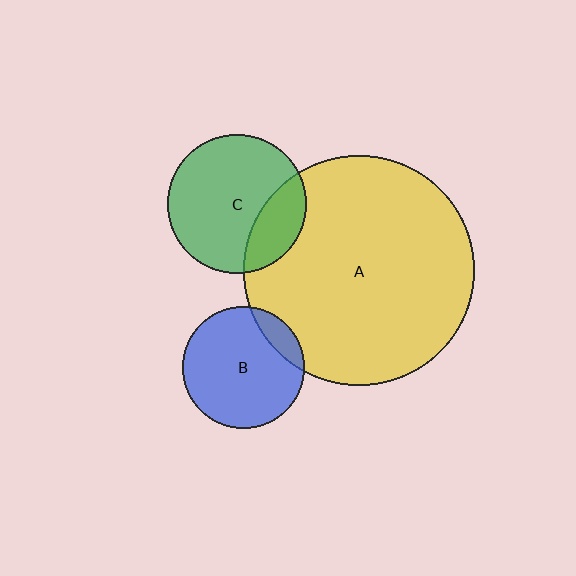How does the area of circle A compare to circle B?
Approximately 3.6 times.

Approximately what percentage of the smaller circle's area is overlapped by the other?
Approximately 15%.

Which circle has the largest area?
Circle A (yellow).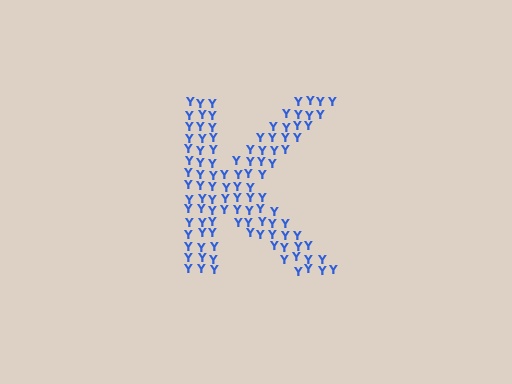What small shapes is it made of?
It is made of small letter Y's.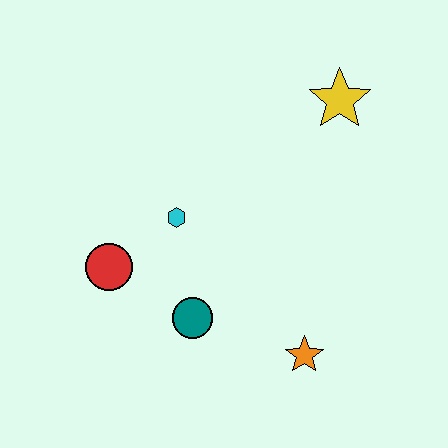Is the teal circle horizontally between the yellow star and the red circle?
Yes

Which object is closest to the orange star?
The teal circle is closest to the orange star.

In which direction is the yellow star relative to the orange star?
The yellow star is above the orange star.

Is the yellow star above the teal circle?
Yes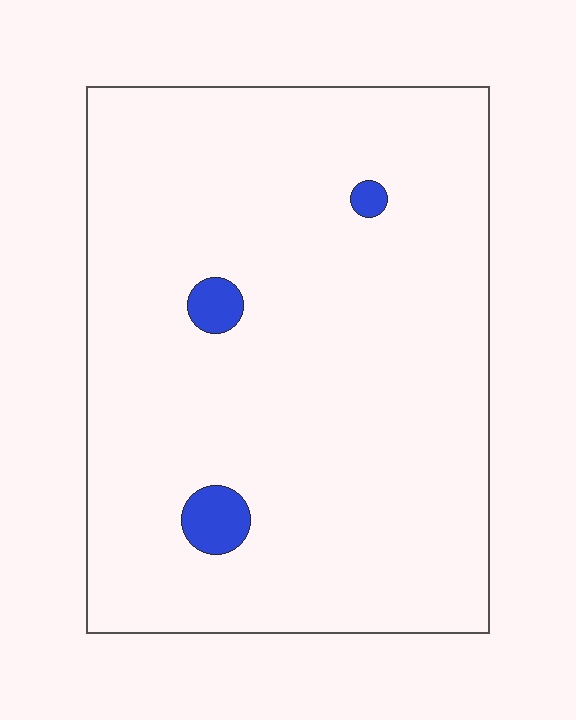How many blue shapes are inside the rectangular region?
3.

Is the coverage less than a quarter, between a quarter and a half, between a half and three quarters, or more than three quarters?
Less than a quarter.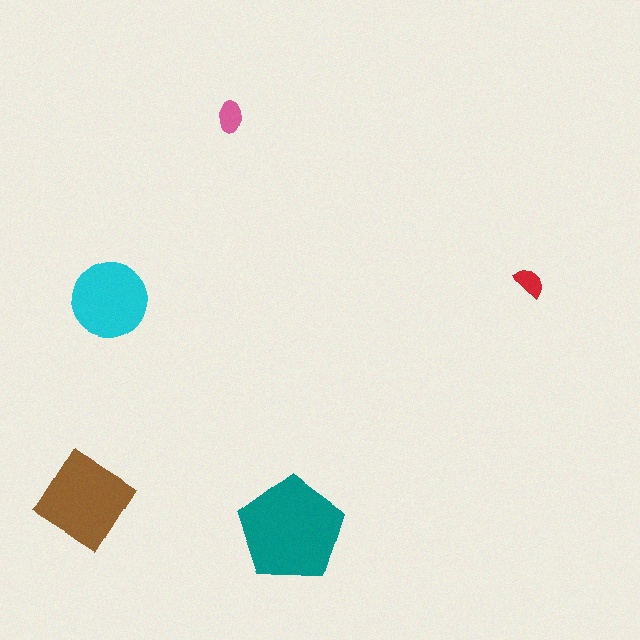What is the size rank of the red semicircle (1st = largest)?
5th.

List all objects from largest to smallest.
The teal pentagon, the brown diamond, the cyan circle, the pink ellipse, the red semicircle.